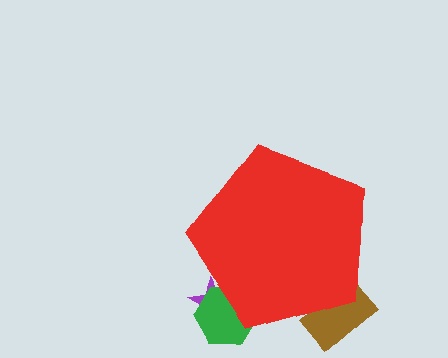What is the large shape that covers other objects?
A red pentagon.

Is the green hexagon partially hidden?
Yes, the green hexagon is partially hidden behind the red pentagon.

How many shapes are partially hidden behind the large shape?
3 shapes are partially hidden.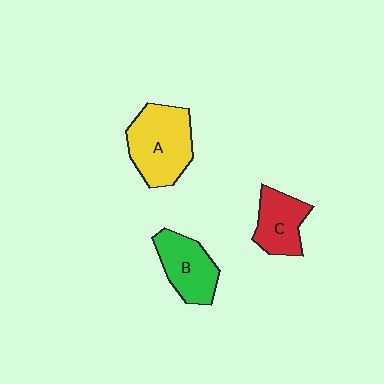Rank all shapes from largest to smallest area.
From largest to smallest: A (yellow), B (green), C (red).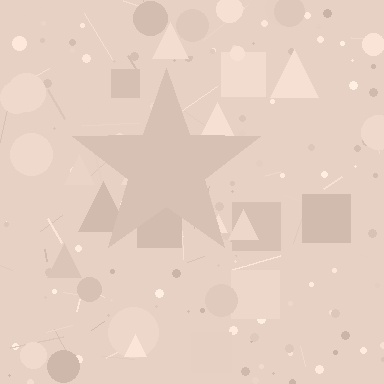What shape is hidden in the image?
A star is hidden in the image.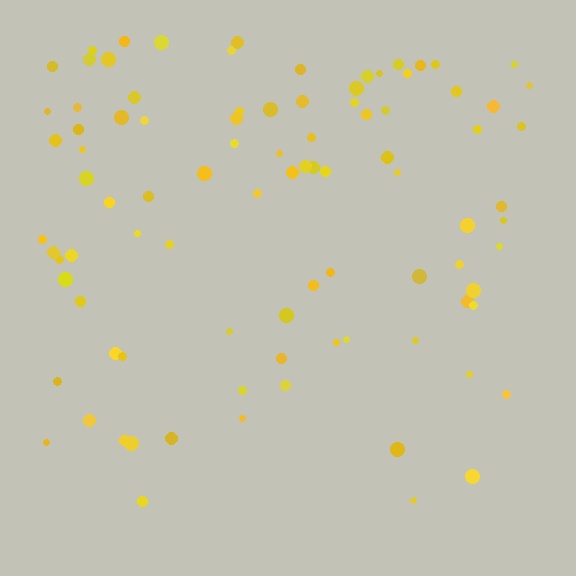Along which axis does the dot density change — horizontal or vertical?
Vertical.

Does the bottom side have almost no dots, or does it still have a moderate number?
Still a moderate number, just noticeably fewer than the top.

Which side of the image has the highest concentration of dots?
The top.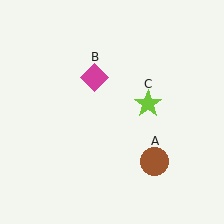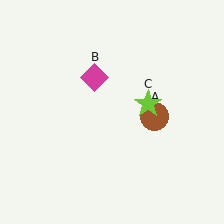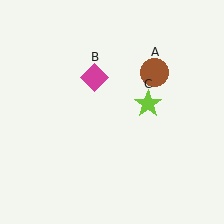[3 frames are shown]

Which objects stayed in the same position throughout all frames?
Magenta diamond (object B) and lime star (object C) remained stationary.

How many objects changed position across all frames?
1 object changed position: brown circle (object A).